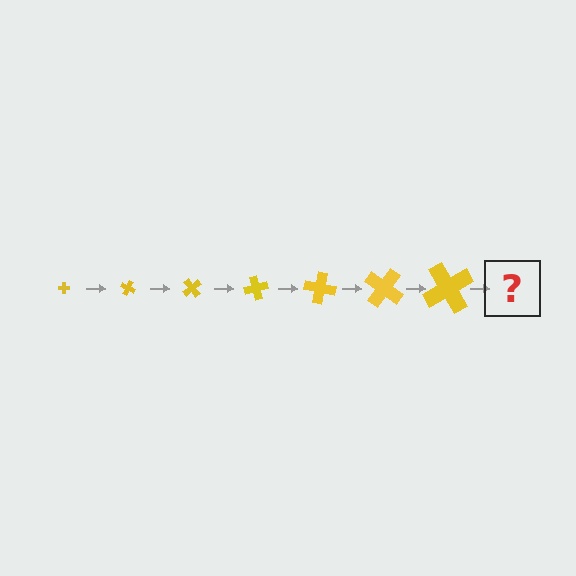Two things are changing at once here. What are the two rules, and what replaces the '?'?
The two rules are that the cross grows larger each step and it rotates 25 degrees each step. The '?' should be a cross, larger than the previous one and rotated 175 degrees from the start.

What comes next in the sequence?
The next element should be a cross, larger than the previous one and rotated 175 degrees from the start.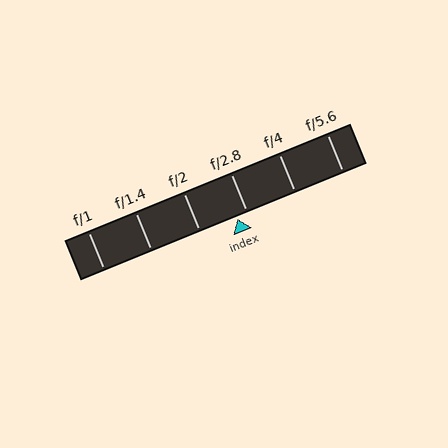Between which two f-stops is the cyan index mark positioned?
The index mark is between f/2 and f/2.8.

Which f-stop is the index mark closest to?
The index mark is closest to f/2.8.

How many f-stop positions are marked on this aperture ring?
There are 6 f-stop positions marked.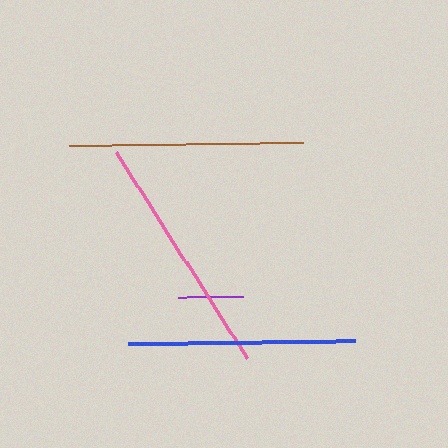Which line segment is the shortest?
The purple line is the shortest at approximately 64 pixels.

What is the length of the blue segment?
The blue segment is approximately 227 pixels long.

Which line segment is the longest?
The pink line is the longest at approximately 244 pixels.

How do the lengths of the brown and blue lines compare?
The brown and blue lines are approximately the same length.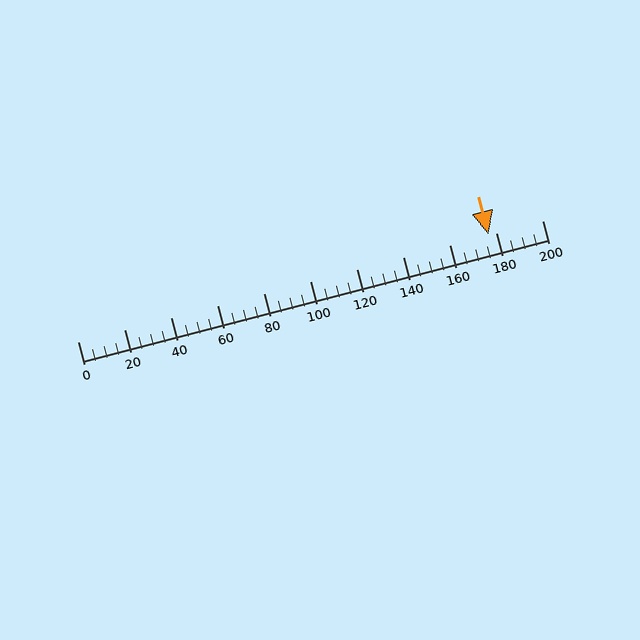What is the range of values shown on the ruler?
The ruler shows values from 0 to 200.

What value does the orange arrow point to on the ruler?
The orange arrow points to approximately 177.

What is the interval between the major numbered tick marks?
The major tick marks are spaced 20 units apart.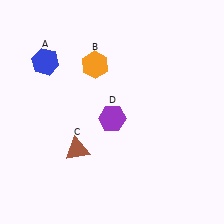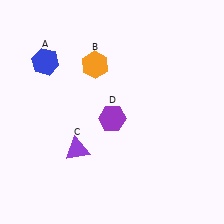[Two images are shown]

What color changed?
The triangle (C) changed from brown in Image 1 to purple in Image 2.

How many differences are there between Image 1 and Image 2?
There is 1 difference between the two images.